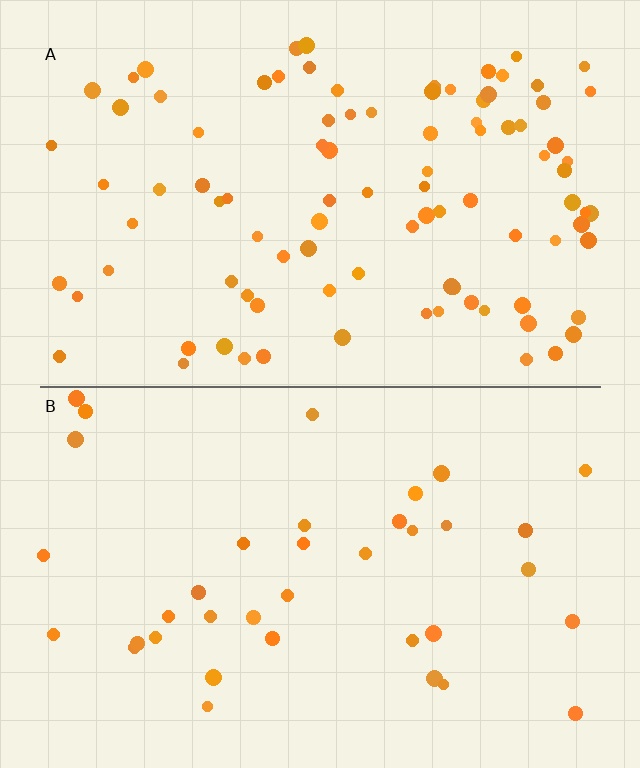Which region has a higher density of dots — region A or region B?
A (the top).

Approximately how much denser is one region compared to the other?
Approximately 2.6× — region A over region B.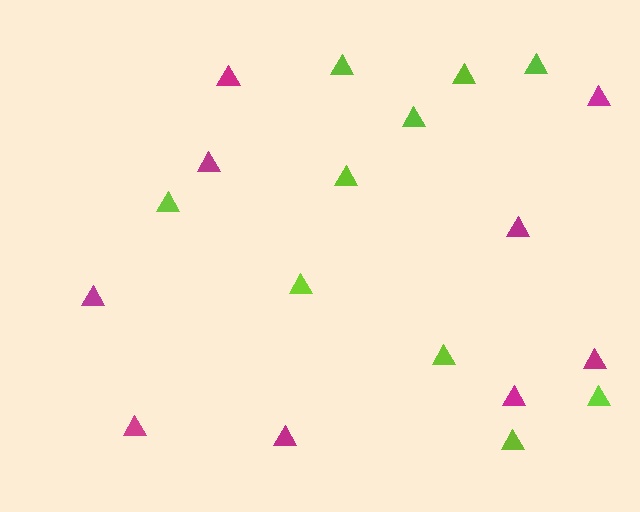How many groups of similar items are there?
There are 2 groups: one group of lime triangles (10) and one group of magenta triangles (9).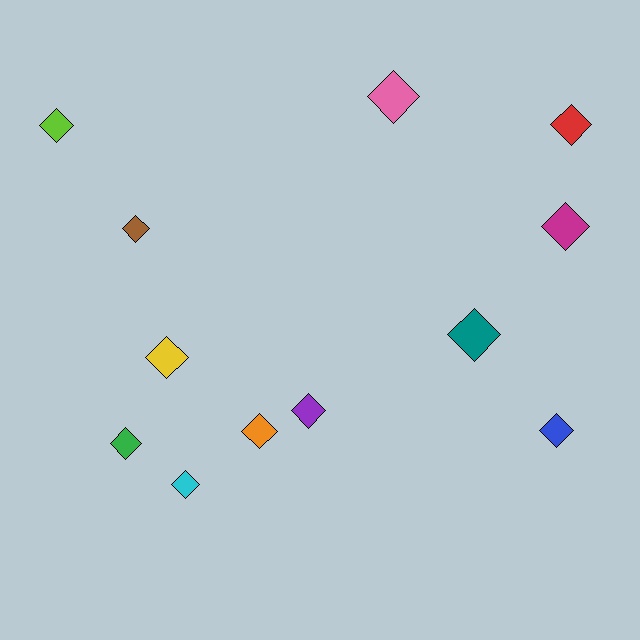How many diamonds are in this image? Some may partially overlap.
There are 12 diamonds.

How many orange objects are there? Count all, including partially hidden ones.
There is 1 orange object.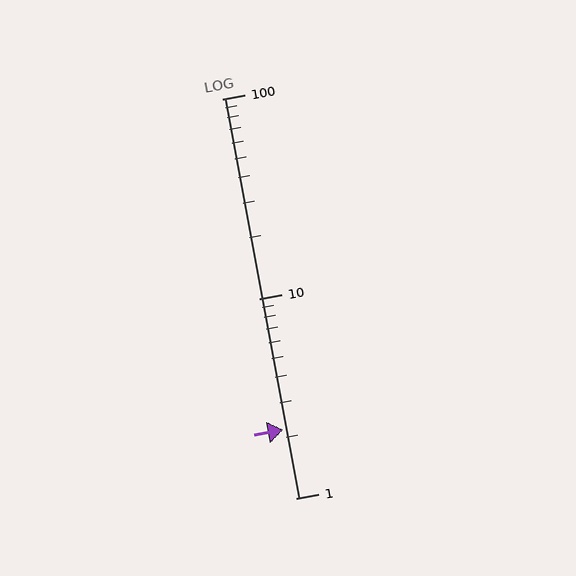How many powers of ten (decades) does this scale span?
The scale spans 2 decades, from 1 to 100.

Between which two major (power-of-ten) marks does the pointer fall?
The pointer is between 1 and 10.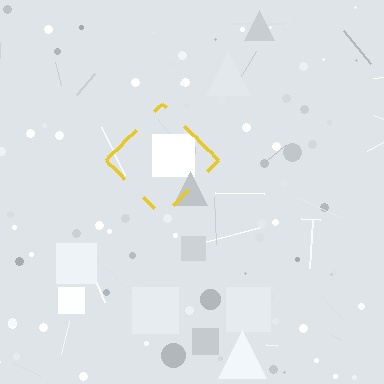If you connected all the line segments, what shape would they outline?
They would outline a diamond.